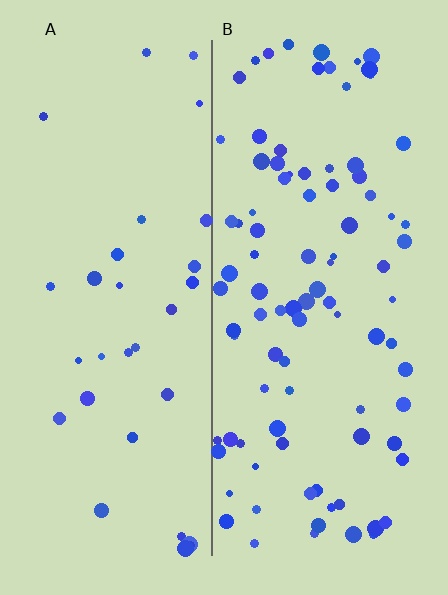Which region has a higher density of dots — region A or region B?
B (the right).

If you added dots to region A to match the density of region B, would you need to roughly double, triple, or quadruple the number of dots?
Approximately triple.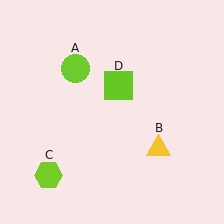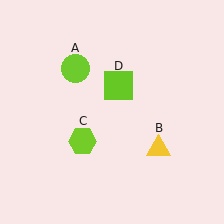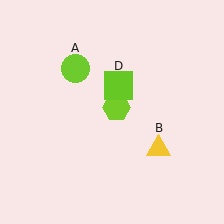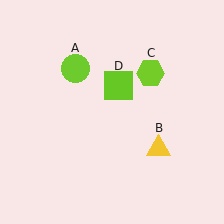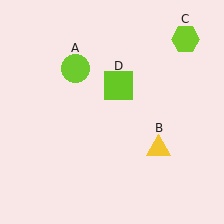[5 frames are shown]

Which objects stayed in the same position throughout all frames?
Lime circle (object A) and yellow triangle (object B) and lime square (object D) remained stationary.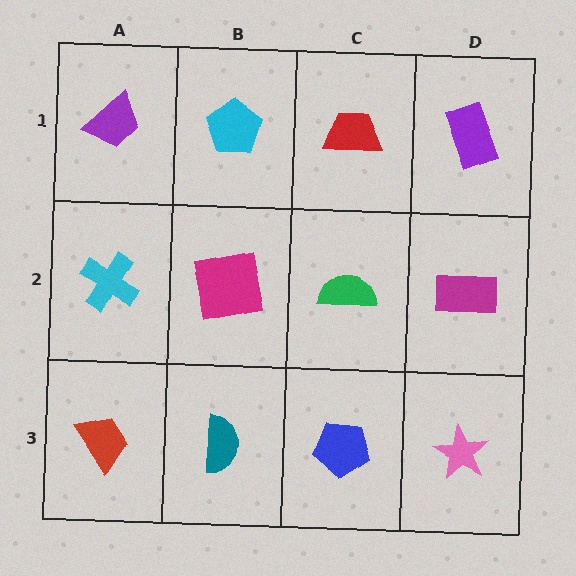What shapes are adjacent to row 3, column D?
A magenta rectangle (row 2, column D), a blue pentagon (row 3, column C).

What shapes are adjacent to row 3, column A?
A cyan cross (row 2, column A), a teal semicircle (row 3, column B).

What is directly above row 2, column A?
A purple trapezoid.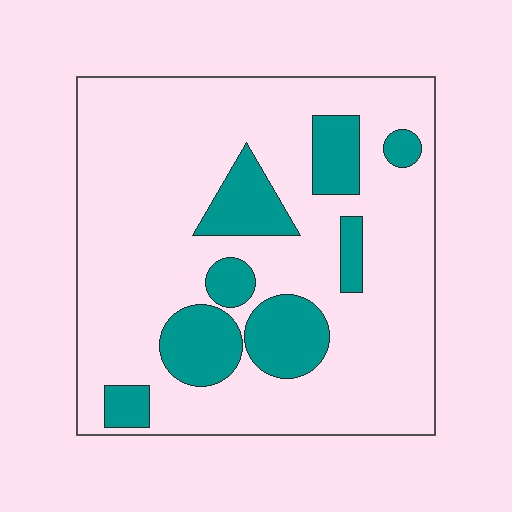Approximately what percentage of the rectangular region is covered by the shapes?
Approximately 20%.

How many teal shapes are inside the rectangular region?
8.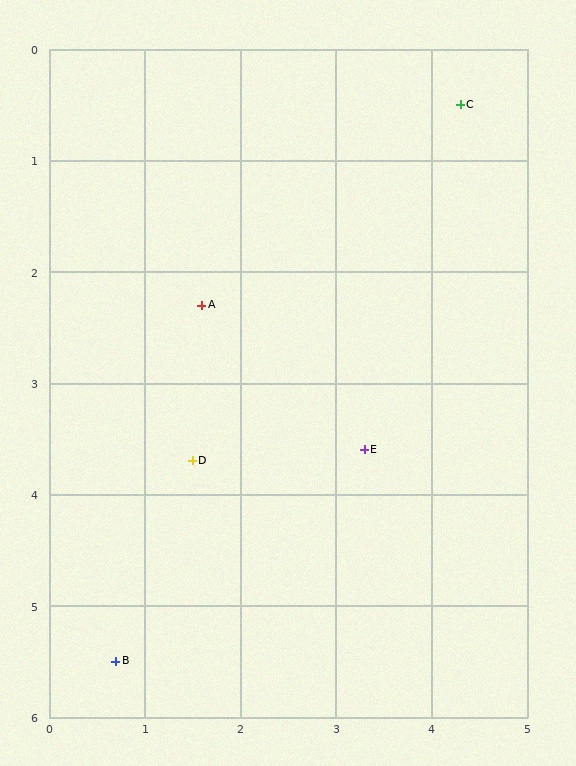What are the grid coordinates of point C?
Point C is at approximately (4.3, 0.5).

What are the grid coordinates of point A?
Point A is at approximately (1.6, 2.3).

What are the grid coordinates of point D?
Point D is at approximately (1.5, 3.7).